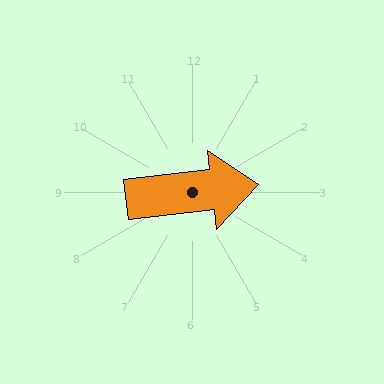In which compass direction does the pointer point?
East.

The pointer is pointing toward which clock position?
Roughly 3 o'clock.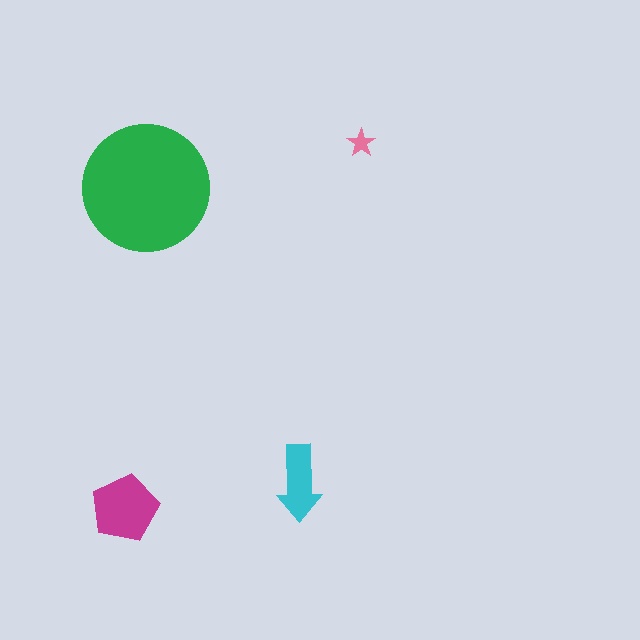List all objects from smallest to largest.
The pink star, the cyan arrow, the magenta pentagon, the green circle.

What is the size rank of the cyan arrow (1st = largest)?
3rd.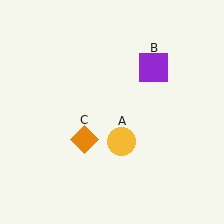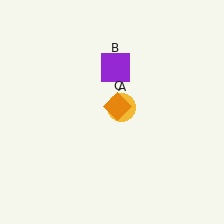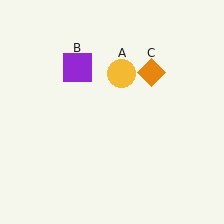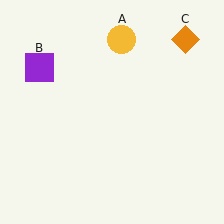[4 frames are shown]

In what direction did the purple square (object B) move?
The purple square (object B) moved left.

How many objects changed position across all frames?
3 objects changed position: yellow circle (object A), purple square (object B), orange diamond (object C).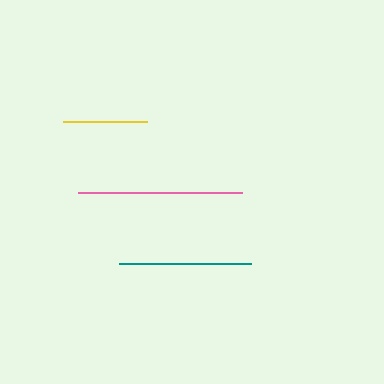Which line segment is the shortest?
The yellow line is the shortest at approximately 84 pixels.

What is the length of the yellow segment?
The yellow segment is approximately 84 pixels long.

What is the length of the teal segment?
The teal segment is approximately 132 pixels long.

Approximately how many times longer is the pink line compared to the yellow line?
The pink line is approximately 2.0 times the length of the yellow line.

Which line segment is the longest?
The pink line is the longest at approximately 164 pixels.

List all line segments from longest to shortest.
From longest to shortest: pink, teal, yellow.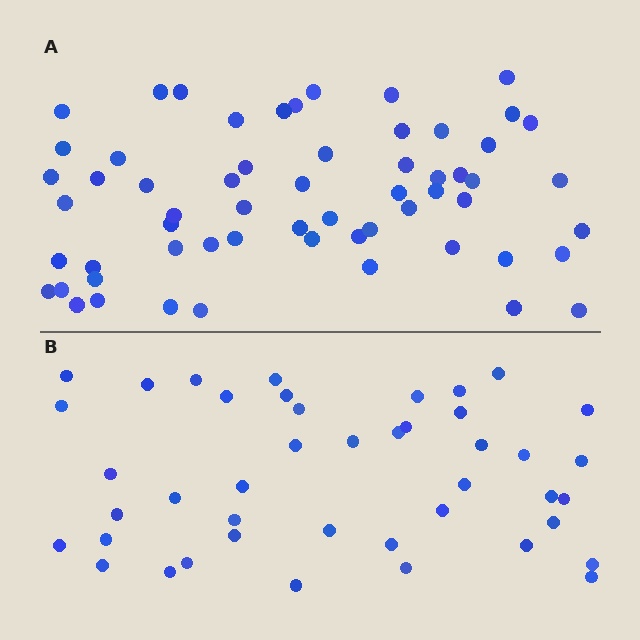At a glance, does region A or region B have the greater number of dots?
Region A (the top region) has more dots.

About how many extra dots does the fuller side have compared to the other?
Region A has approximately 15 more dots than region B.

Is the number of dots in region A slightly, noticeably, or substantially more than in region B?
Region A has noticeably more, but not dramatically so. The ratio is roughly 1.4 to 1.